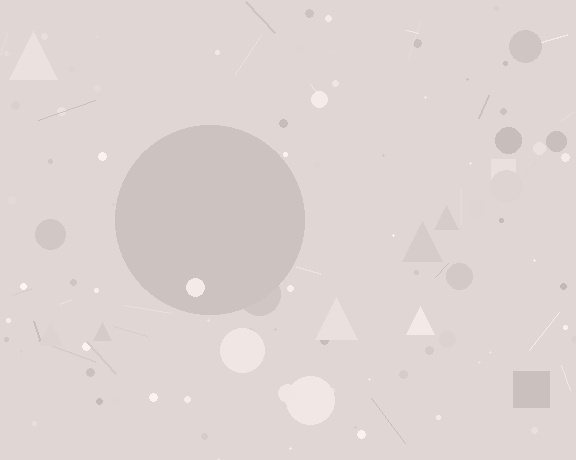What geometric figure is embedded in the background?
A circle is embedded in the background.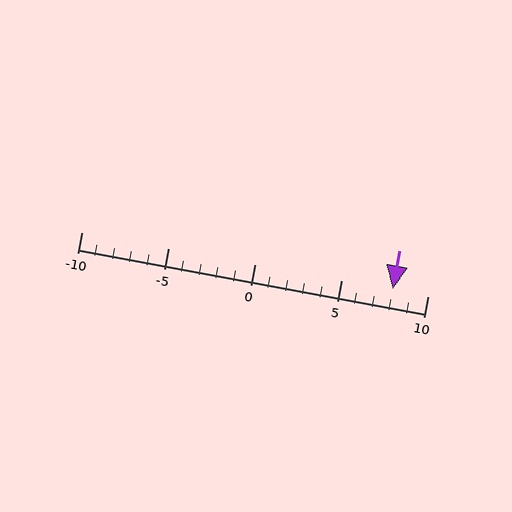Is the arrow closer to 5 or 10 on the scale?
The arrow is closer to 10.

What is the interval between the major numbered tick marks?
The major tick marks are spaced 5 units apart.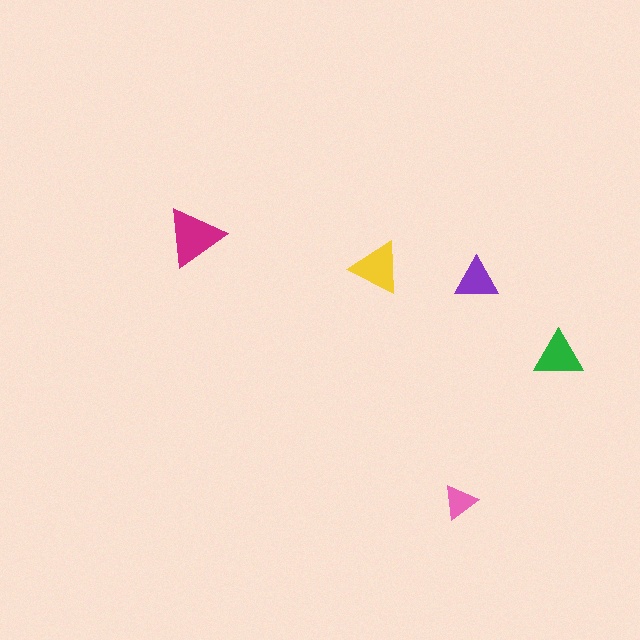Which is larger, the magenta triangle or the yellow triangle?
The magenta one.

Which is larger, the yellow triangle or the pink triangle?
The yellow one.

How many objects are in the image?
There are 5 objects in the image.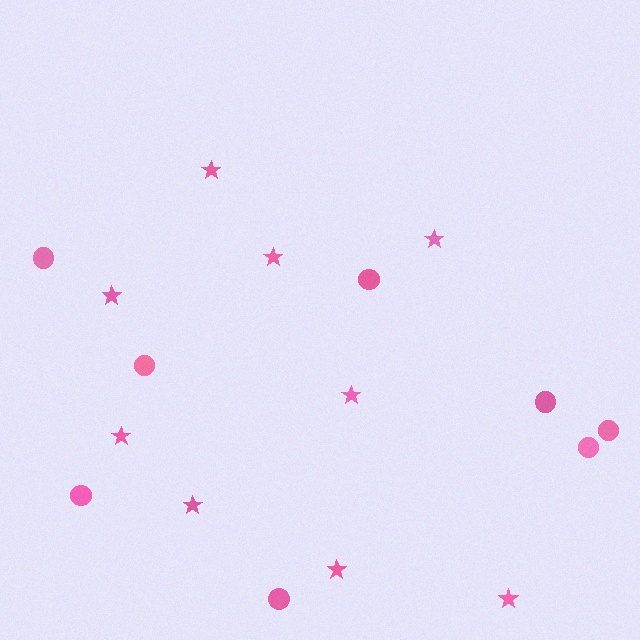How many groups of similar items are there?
There are 2 groups: one group of stars (9) and one group of circles (8).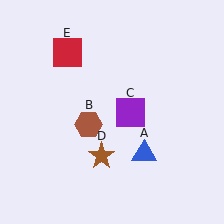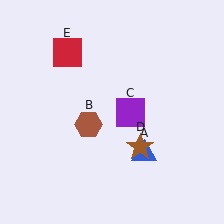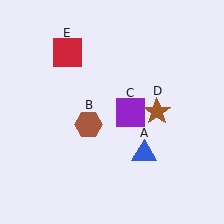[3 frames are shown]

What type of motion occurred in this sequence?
The brown star (object D) rotated counterclockwise around the center of the scene.